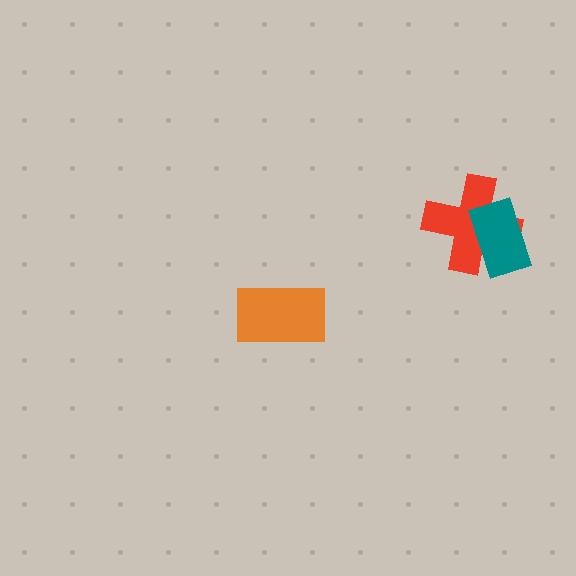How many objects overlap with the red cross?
1 object overlaps with the red cross.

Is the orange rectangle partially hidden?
No, no other shape covers it.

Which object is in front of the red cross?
The teal rectangle is in front of the red cross.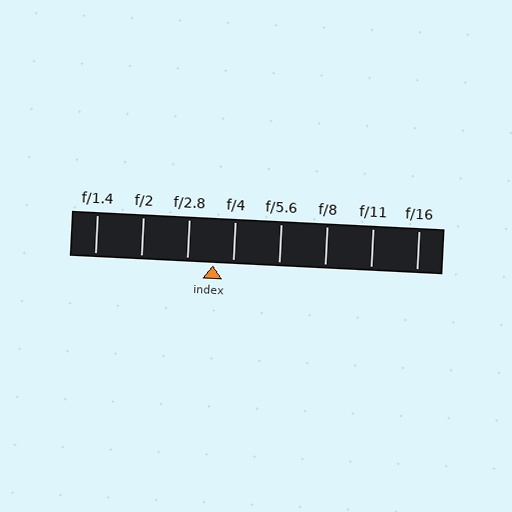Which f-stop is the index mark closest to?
The index mark is closest to f/4.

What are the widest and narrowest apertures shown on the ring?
The widest aperture shown is f/1.4 and the narrowest is f/16.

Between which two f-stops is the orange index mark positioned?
The index mark is between f/2.8 and f/4.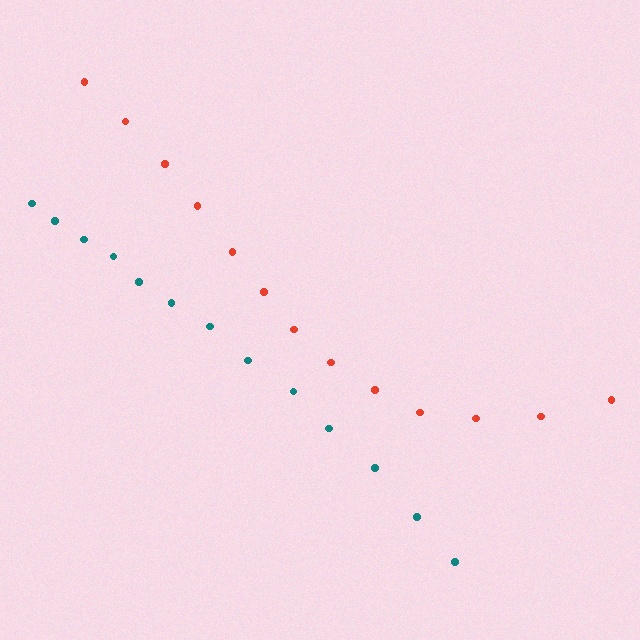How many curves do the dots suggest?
There are 2 distinct paths.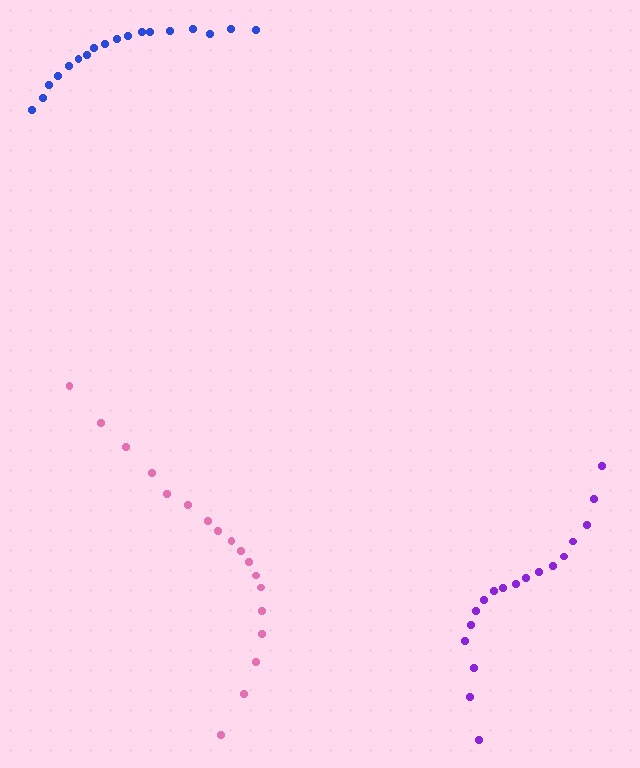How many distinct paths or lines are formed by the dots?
There are 3 distinct paths.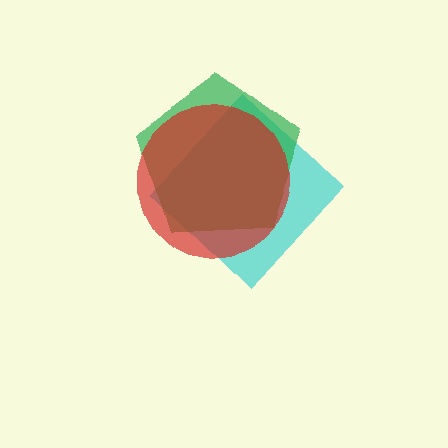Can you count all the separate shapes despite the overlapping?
Yes, there are 3 separate shapes.